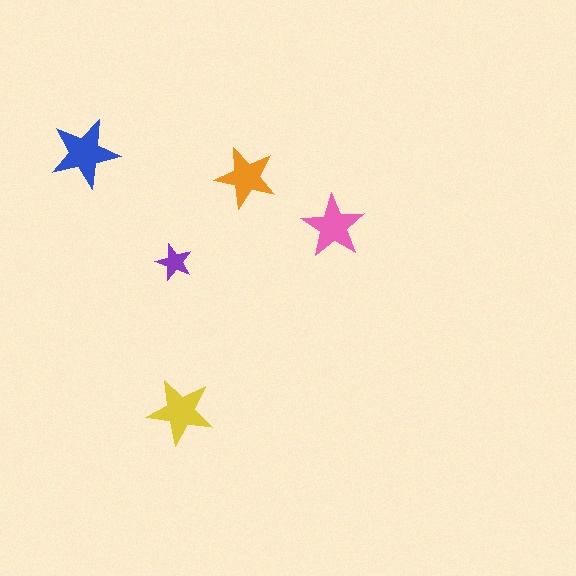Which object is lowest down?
The yellow star is bottommost.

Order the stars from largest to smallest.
the blue one, the yellow one, the pink one, the orange one, the purple one.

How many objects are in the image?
There are 5 objects in the image.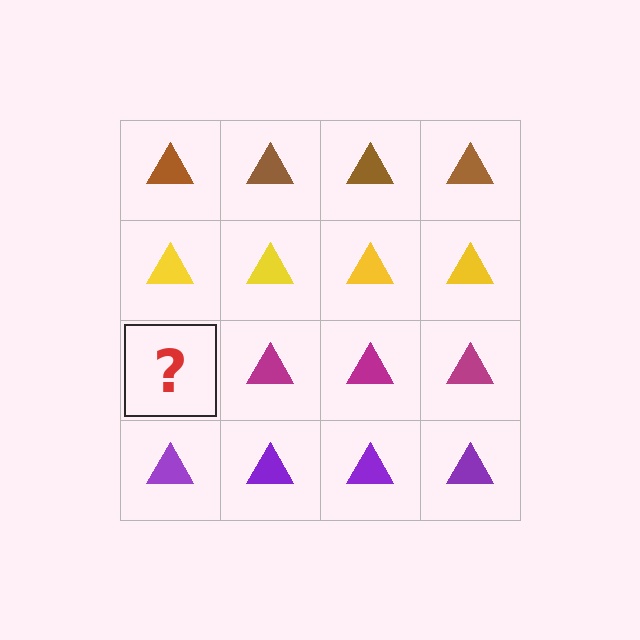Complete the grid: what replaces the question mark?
The question mark should be replaced with a magenta triangle.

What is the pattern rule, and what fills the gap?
The rule is that each row has a consistent color. The gap should be filled with a magenta triangle.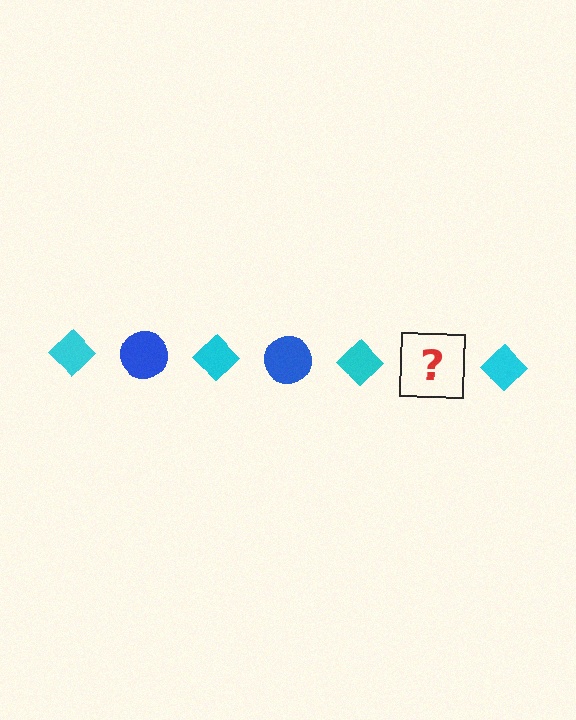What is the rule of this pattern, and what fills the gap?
The rule is that the pattern alternates between cyan diamond and blue circle. The gap should be filled with a blue circle.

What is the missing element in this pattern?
The missing element is a blue circle.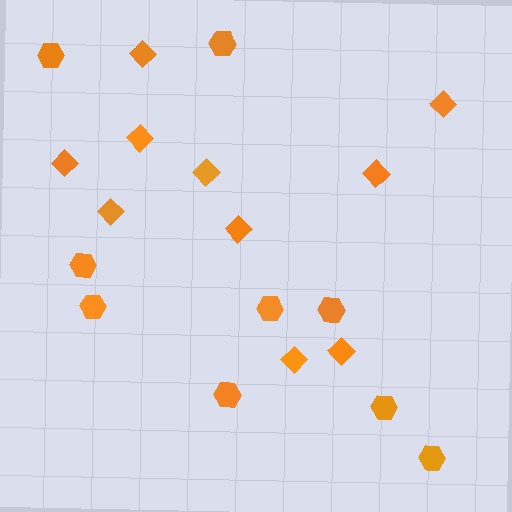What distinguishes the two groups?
There are 2 groups: one group of diamonds (10) and one group of hexagons (9).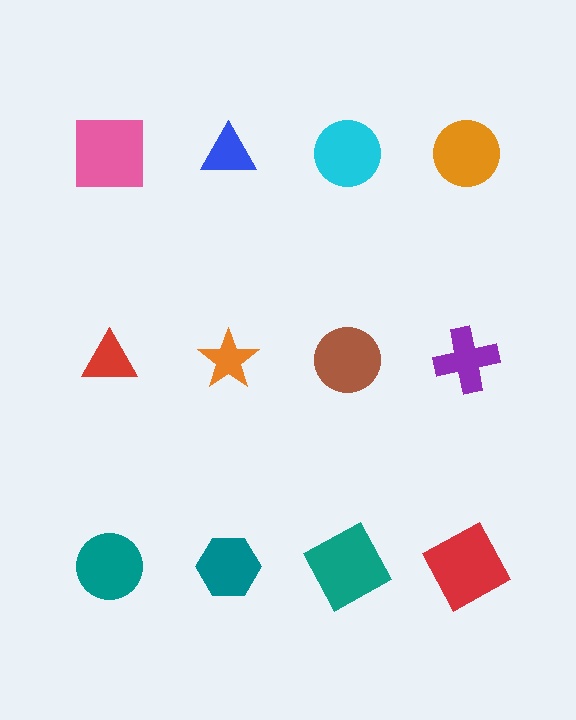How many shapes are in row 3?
4 shapes.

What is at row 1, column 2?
A blue triangle.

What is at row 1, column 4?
An orange circle.